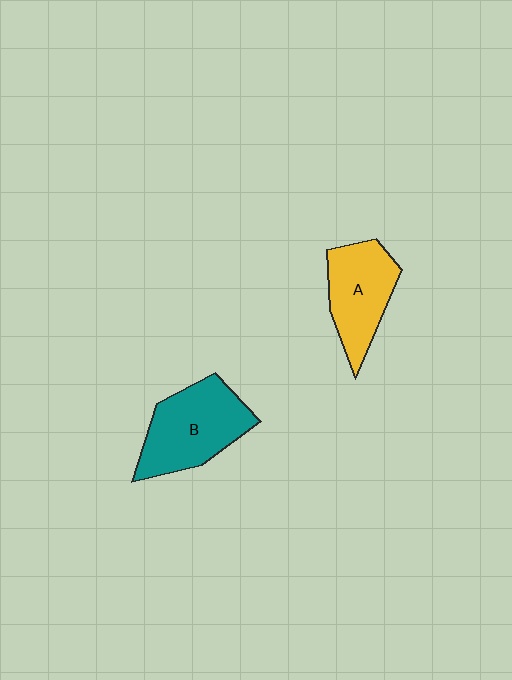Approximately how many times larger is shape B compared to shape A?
Approximately 1.2 times.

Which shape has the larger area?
Shape B (teal).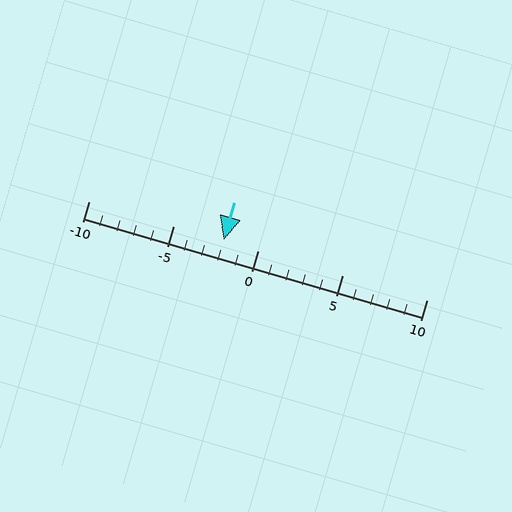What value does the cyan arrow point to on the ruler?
The cyan arrow points to approximately -2.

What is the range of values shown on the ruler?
The ruler shows values from -10 to 10.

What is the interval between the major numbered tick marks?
The major tick marks are spaced 5 units apart.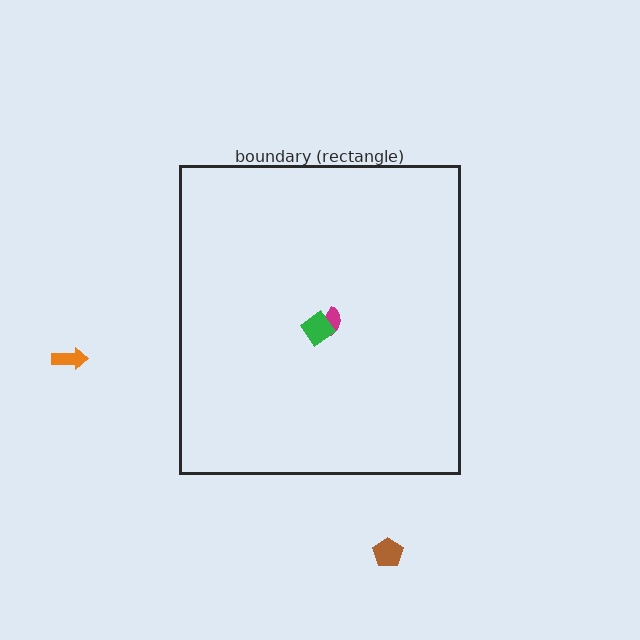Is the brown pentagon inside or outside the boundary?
Outside.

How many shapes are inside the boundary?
2 inside, 2 outside.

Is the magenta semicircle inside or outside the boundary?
Inside.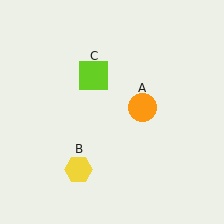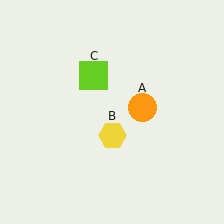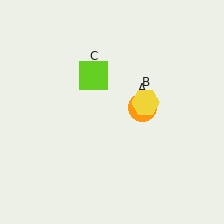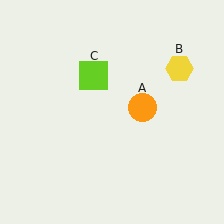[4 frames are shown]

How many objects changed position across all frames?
1 object changed position: yellow hexagon (object B).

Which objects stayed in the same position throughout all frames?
Orange circle (object A) and lime square (object C) remained stationary.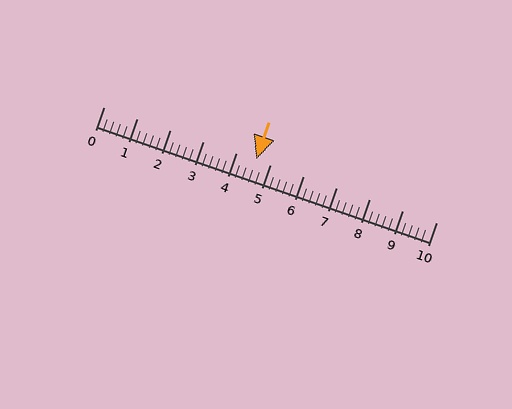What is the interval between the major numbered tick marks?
The major tick marks are spaced 1 units apart.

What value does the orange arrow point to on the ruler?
The orange arrow points to approximately 4.6.